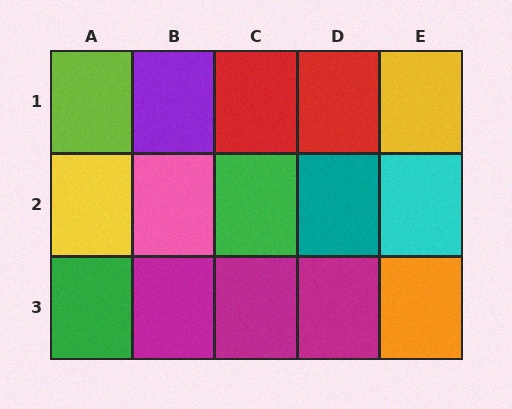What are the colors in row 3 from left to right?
Green, magenta, magenta, magenta, orange.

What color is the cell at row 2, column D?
Teal.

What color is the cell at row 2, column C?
Green.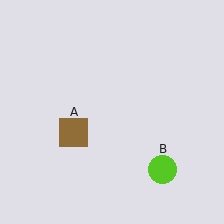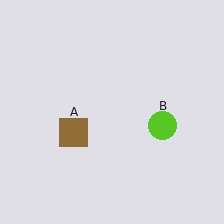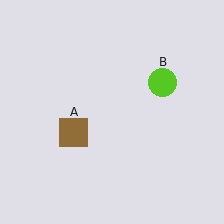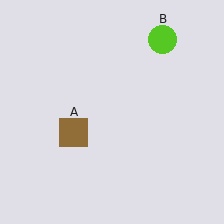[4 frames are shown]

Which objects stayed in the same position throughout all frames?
Brown square (object A) remained stationary.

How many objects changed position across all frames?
1 object changed position: lime circle (object B).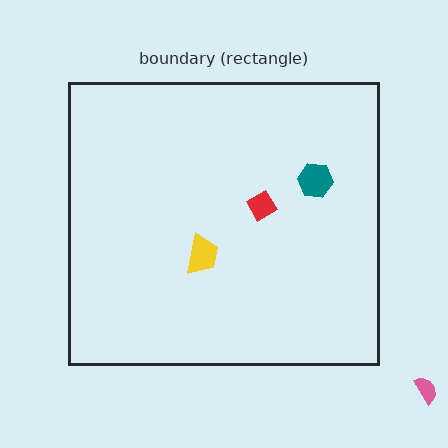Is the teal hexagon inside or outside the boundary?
Inside.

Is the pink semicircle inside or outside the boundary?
Outside.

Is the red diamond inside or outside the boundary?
Inside.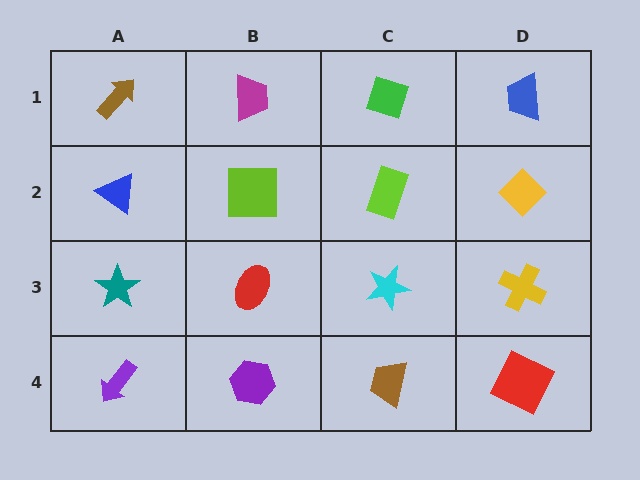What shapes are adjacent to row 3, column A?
A blue triangle (row 2, column A), a purple arrow (row 4, column A), a red ellipse (row 3, column B).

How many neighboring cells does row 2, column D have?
3.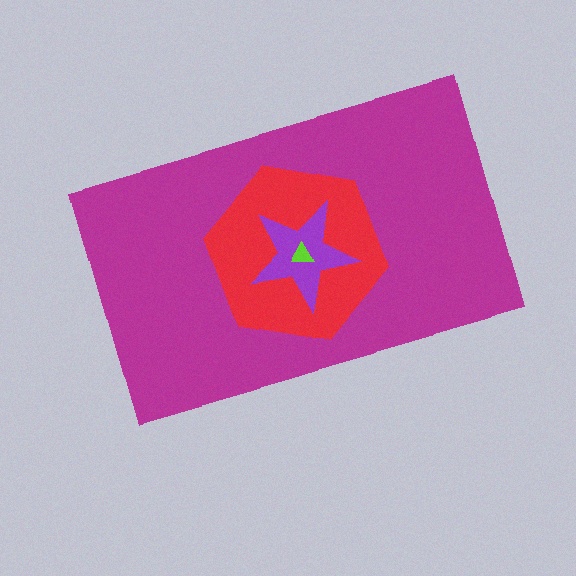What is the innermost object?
The lime triangle.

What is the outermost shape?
The magenta rectangle.